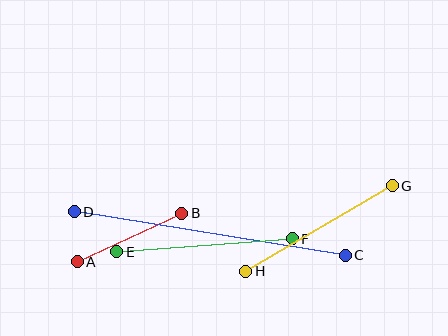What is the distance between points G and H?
The distance is approximately 170 pixels.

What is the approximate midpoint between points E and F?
The midpoint is at approximately (204, 245) pixels.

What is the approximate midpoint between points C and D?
The midpoint is at approximately (210, 234) pixels.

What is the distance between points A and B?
The distance is approximately 115 pixels.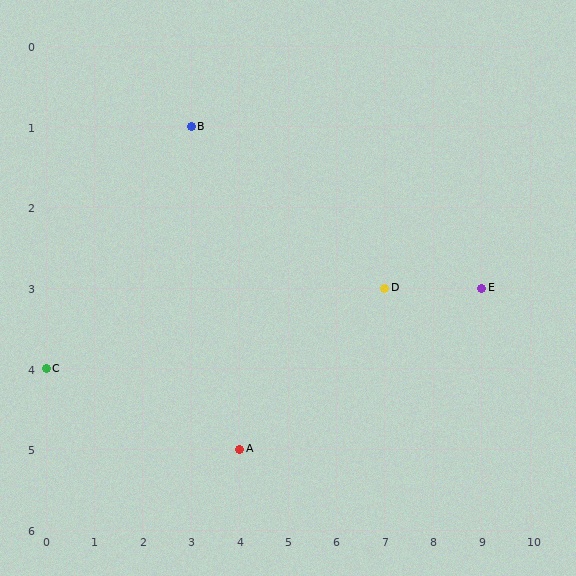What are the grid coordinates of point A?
Point A is at grid coordinates (4, 5).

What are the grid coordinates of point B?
Point B is at grid coordinates (3, 1).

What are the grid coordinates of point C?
Point C is at grid coordinates (0, 4).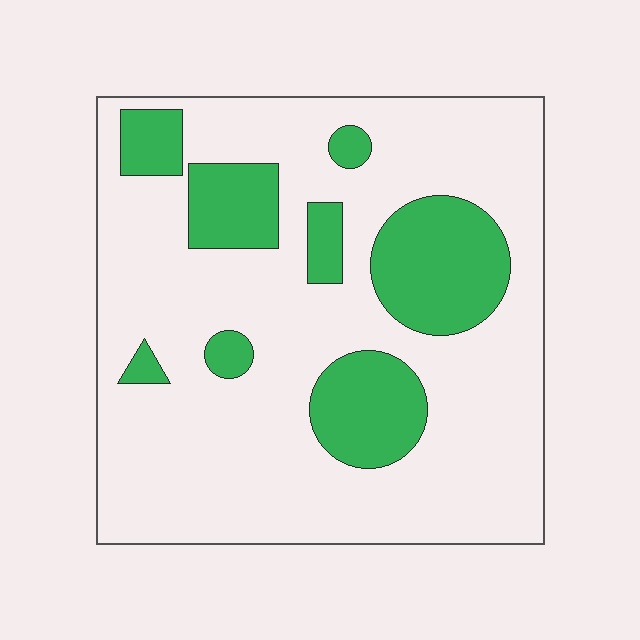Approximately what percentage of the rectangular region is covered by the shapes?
Approximately 25%.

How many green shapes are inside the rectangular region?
8.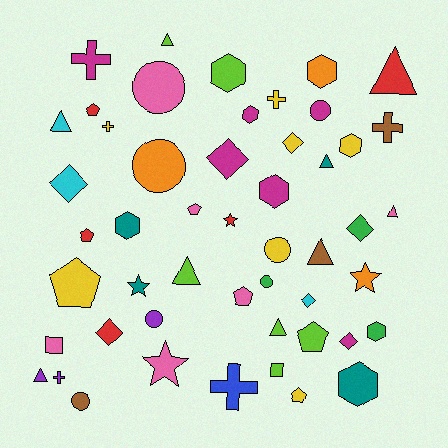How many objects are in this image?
There are 50 objects.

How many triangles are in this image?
There are 9 triangles.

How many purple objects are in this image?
There are 3 purple objects.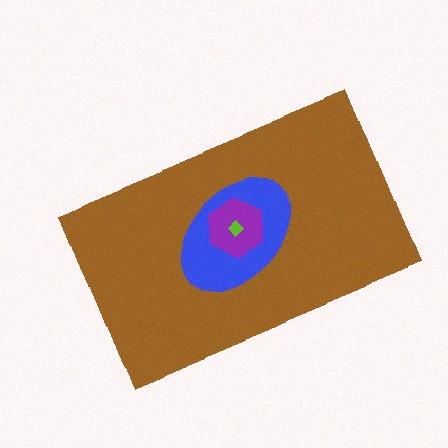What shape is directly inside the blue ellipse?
The purple hexagon.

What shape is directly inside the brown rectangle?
The blue ellipse.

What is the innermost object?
The lime diamond.